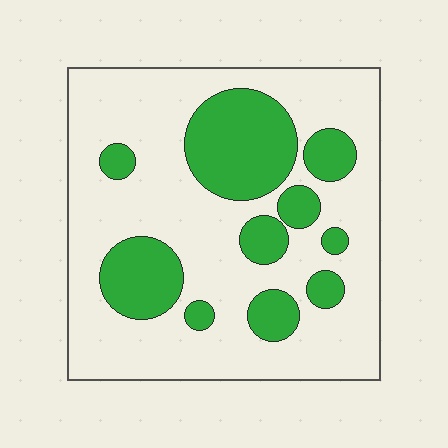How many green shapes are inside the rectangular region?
10.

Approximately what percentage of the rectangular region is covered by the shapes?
Approximately 30%.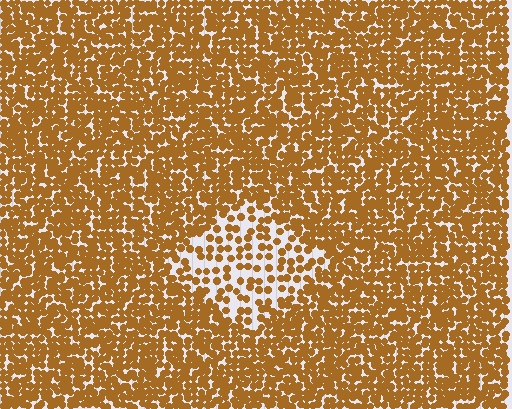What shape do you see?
I see a diamond.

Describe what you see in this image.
The image contains small brown elements arranged at two different densities. A diamond-shaped region is visible where the elements are less densely packed than the surrounding area.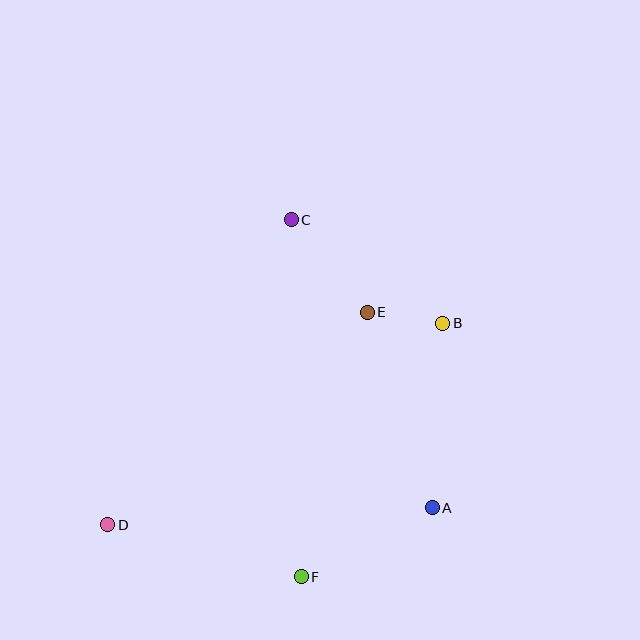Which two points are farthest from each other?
Points B and D are farthest from each other.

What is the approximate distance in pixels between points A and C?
The distance between A and C is approximately 321 pixels.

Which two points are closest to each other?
Points B and E are closest to each other.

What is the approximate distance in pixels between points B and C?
The distance between B and C is approximately 184 pixels.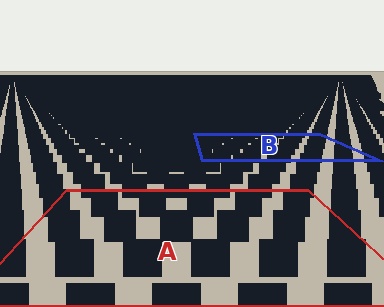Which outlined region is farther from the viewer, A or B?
Region B is farther from the viewer — the texture elements inside it appear smaller and more densely packed.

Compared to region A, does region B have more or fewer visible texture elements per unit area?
Region B has more texture elements per unit area — they are packed more densely because it is farther away.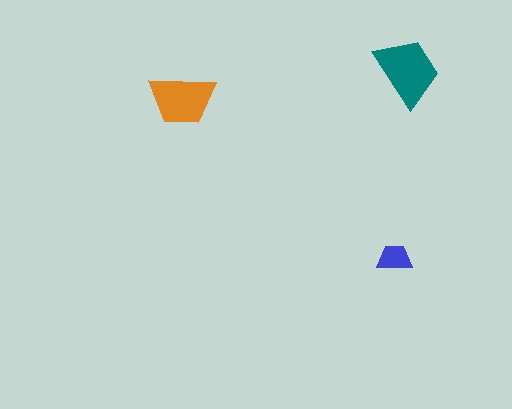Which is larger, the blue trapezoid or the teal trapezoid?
The teal one.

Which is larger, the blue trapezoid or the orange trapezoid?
The orange one.